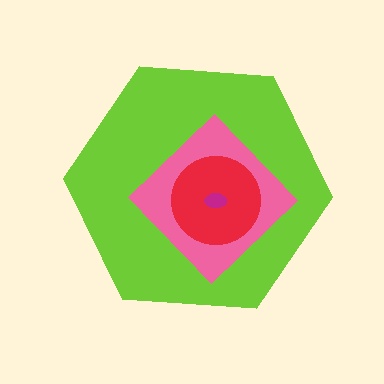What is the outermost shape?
The lime hexagon.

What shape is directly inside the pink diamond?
The red circle.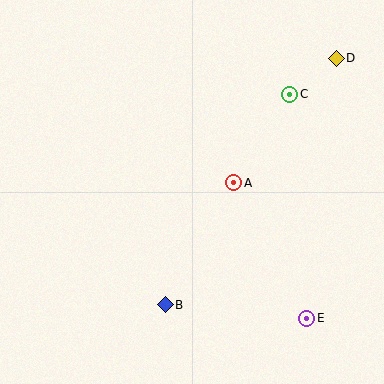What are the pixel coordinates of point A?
Point A is at (234, 183).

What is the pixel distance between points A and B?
The distance between A and B is 140 pixels.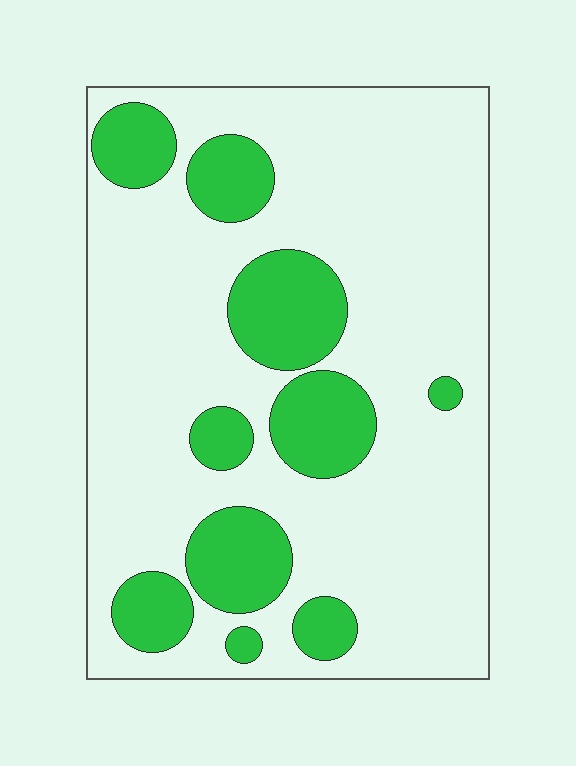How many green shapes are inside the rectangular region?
10.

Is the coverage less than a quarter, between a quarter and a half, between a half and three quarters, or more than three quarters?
Less than a quarter.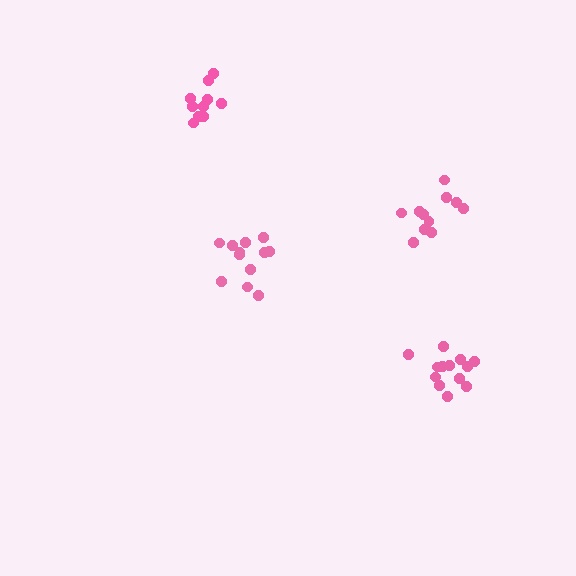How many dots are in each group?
Group 1: 13 dots, Group 2: 12 dots, Group 3: 11 dots, Group 4: 10 dots (46 total).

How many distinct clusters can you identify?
There are 4 distinct clusters.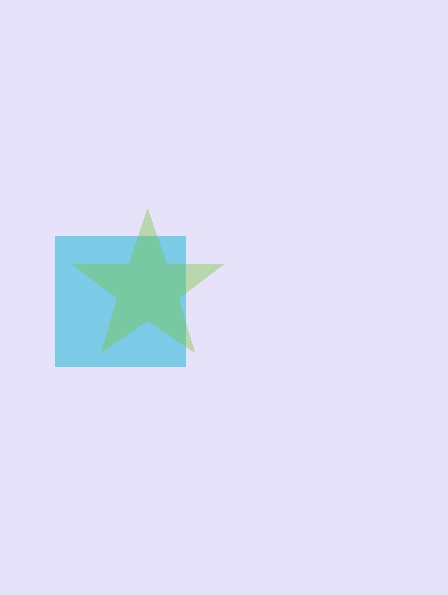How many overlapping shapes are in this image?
There are 2 overlapping shapes in the image.